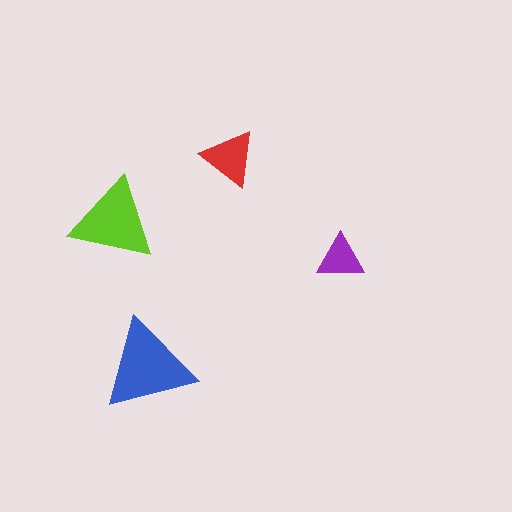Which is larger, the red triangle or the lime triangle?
The lime one.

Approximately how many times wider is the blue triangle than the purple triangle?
About 2 times wider.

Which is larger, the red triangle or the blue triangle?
The blue one.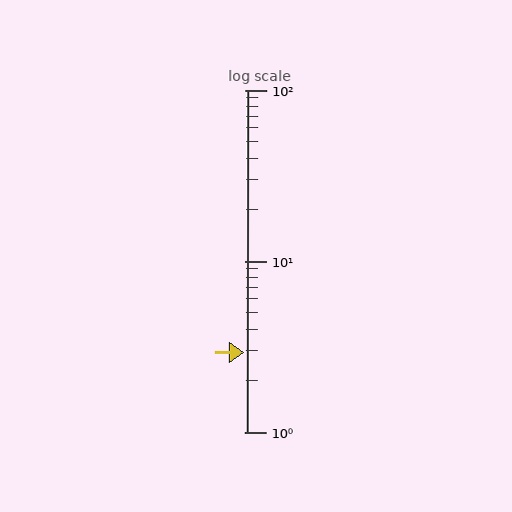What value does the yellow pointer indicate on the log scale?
The pointer indicates approximately 2.9.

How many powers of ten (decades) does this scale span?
The scale spans 2 decades, from 1 to 100.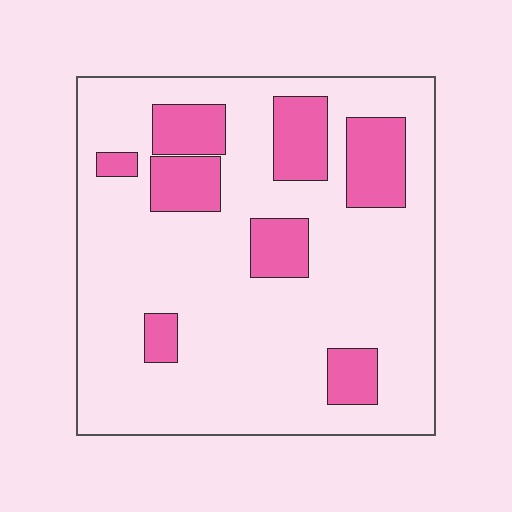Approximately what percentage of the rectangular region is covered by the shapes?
Approximately 20%.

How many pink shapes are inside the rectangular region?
8.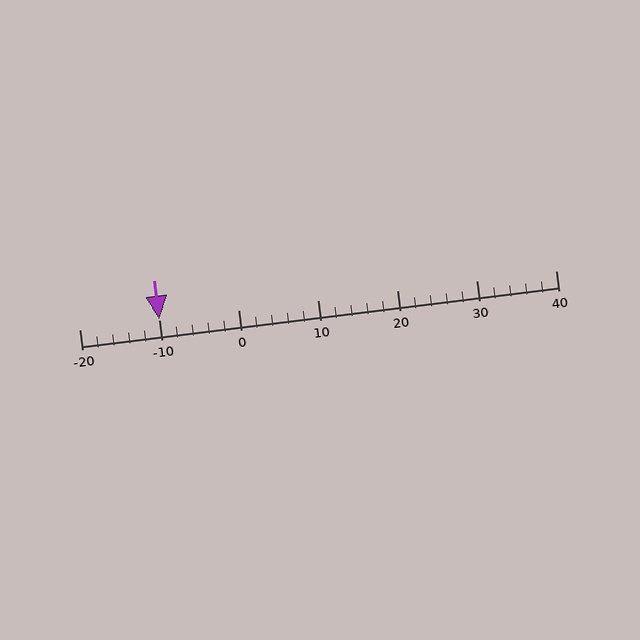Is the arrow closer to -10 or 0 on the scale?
The arrow is closer to -10.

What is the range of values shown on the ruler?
The ruler shows values from -20 to 40.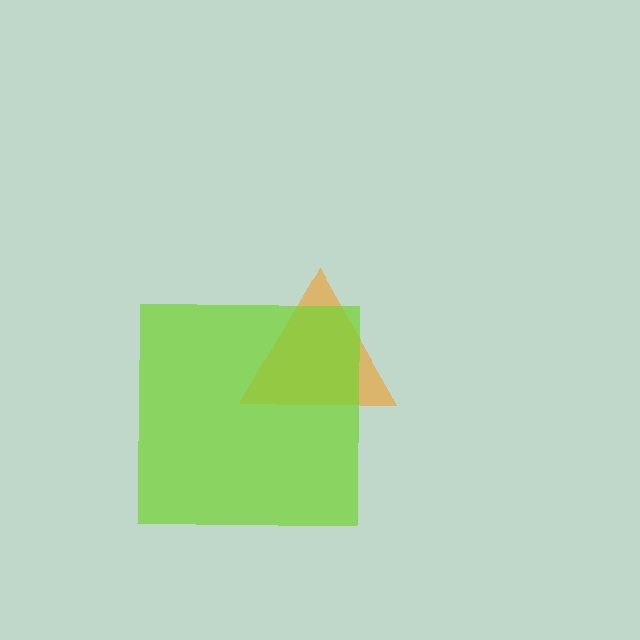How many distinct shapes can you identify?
There are 2 distinct shapes: an orange triangle, a lime square.